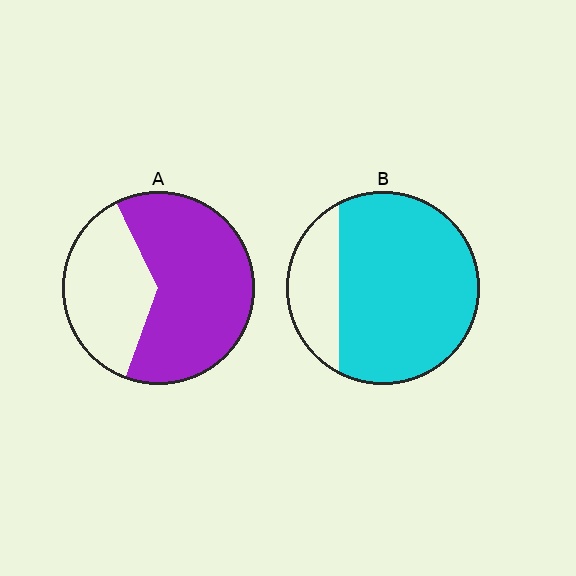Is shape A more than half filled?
Yes.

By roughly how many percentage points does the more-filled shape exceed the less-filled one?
By roughly 15 percentage points (B over A).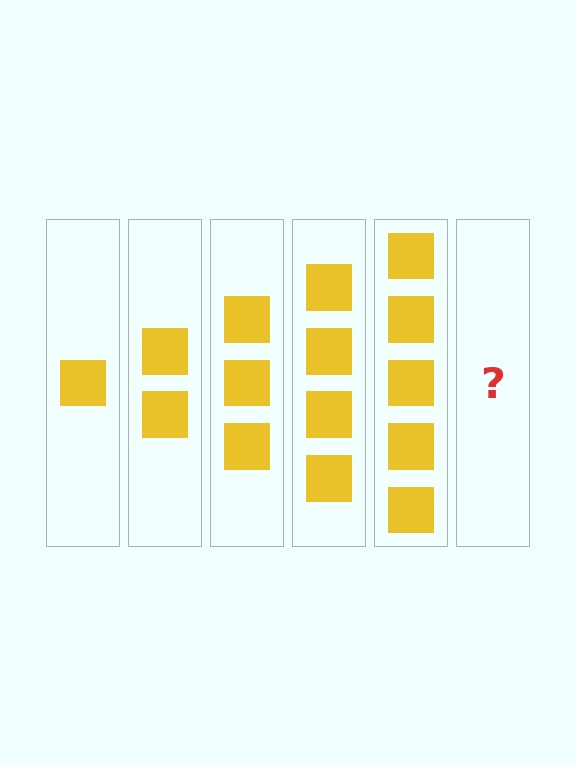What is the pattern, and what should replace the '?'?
The pattern is that each step adds one more square. The '?' should be 6 squares.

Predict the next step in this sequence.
The next step is 6 squares.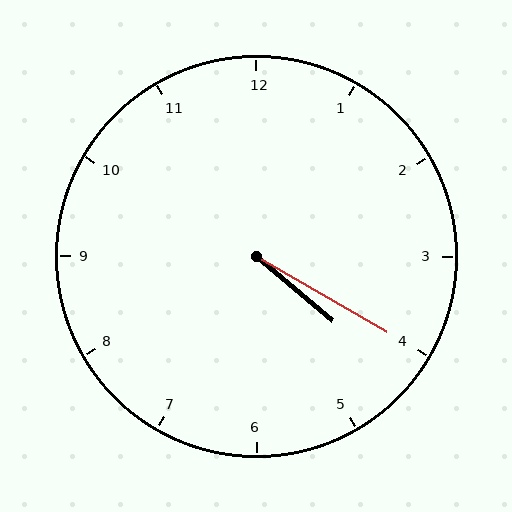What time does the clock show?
4:20.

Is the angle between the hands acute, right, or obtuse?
It is acute.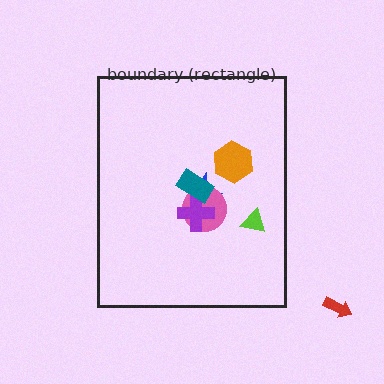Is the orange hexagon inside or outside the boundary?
Inside.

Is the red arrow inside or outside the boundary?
Outside.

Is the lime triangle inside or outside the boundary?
Inside.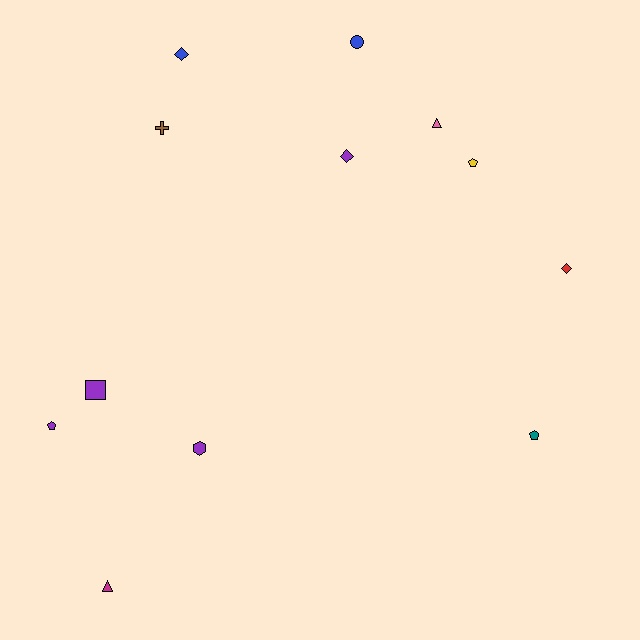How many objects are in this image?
There are 12 objects.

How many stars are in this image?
There are no stars.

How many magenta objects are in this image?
There is 1 magenta object.